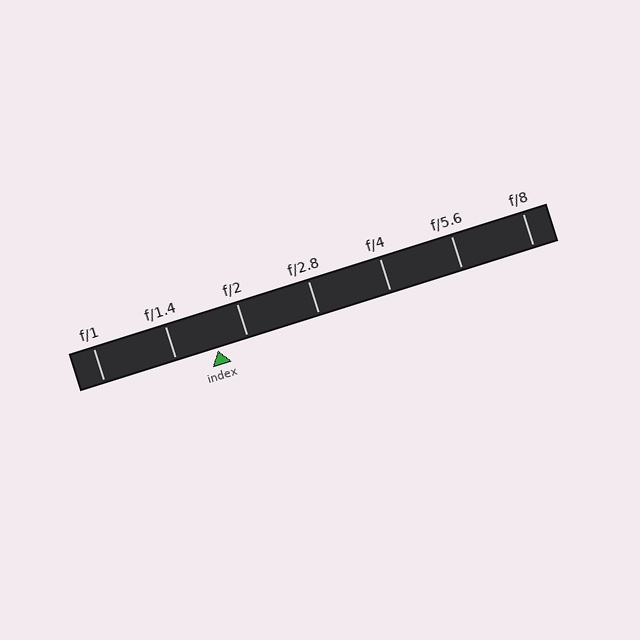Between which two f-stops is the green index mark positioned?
The index mark is between f/1.4 and f/2.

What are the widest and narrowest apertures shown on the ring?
The widest aperture shown is f/1 and the narrowest is f/8.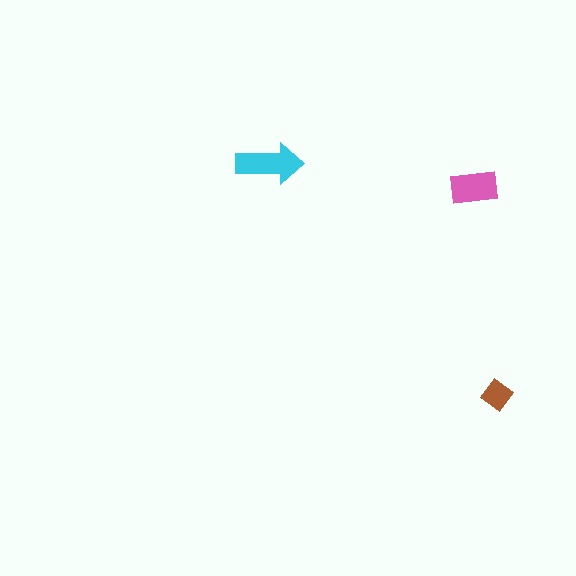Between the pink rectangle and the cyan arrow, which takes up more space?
The cyan arrow.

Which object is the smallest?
The brown diamond.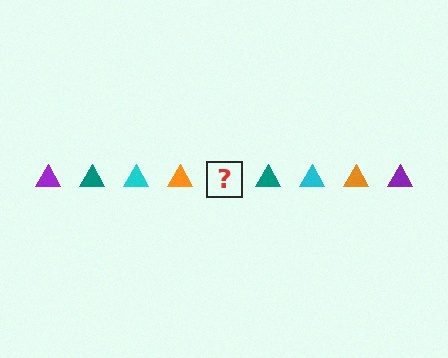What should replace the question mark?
The question mark should be replaced with a purple triangle.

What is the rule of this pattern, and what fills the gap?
The rule is that the pattern cycles through purple, teal, cyan, orange triangles. The gap should be filled with a purple triangle.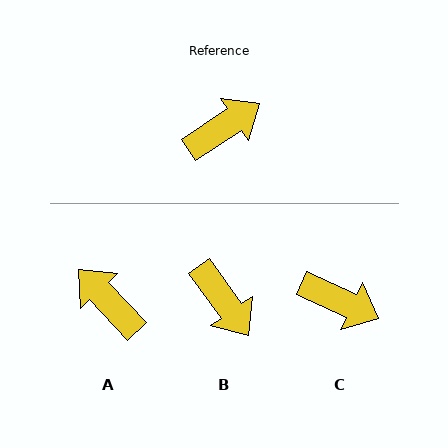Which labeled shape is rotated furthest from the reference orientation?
A, about 100 degrees away.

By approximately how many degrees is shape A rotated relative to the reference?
Approximately 100 degrees counter-clockwise.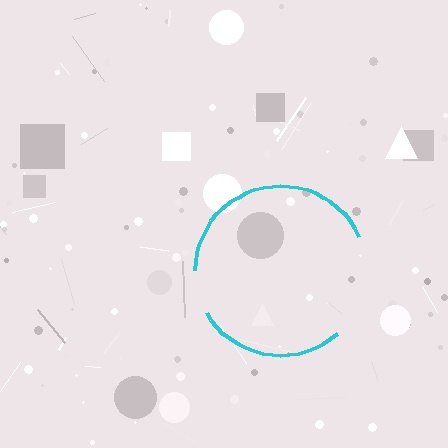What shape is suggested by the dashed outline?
The dashed outline suggests a circle.